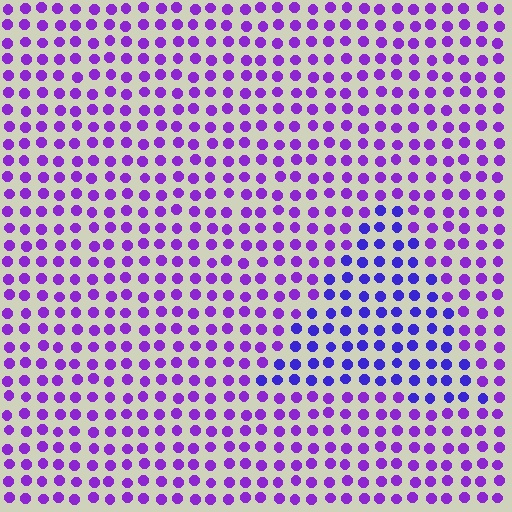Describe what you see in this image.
The image is filled with small purple elements in a uniform arrangement. A triangle-shaped region is visible where the elements are tinted to a slightly different hue, forming a subtle color boundary.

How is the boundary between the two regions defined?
The boundary is defined purely by a slight shift in hue (about 29 degrees). Spacing, size, and orientation are identical on both sides.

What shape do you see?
I see a triangle.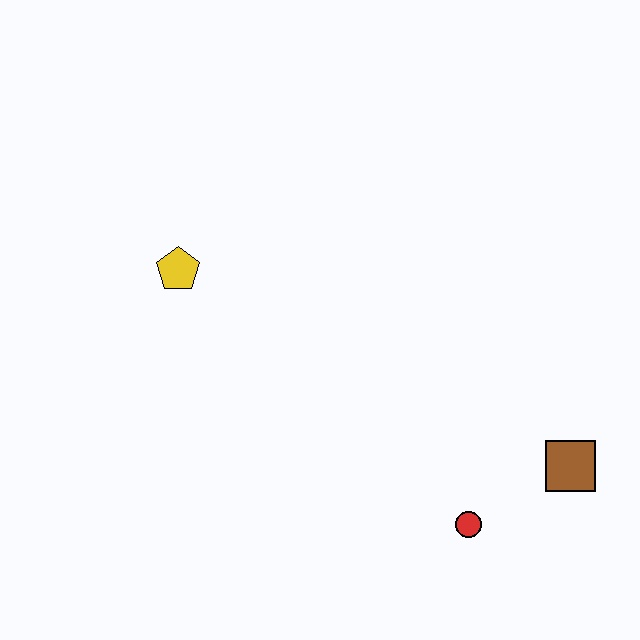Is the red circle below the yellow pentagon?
Yes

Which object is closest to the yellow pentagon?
The red circle is closest to the yellow pentagon.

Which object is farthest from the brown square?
The yellow pentagon is farthest from the brown square.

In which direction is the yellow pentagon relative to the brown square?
The yellow pentagon is to the left of the brown square.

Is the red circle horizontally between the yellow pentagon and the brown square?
Yes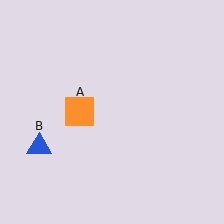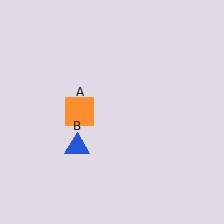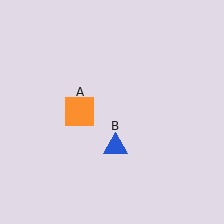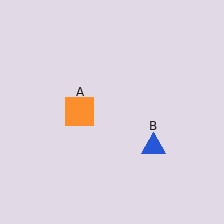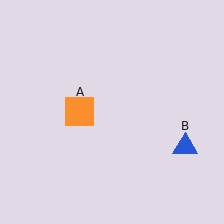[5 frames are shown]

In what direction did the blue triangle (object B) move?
The blue triangle (object B) moved right.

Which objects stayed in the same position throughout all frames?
Orange square (object A) remained stationary.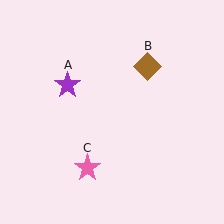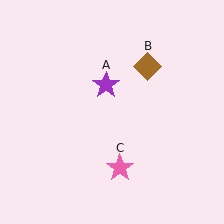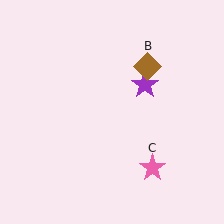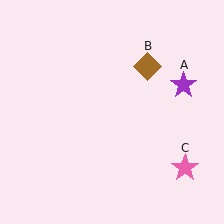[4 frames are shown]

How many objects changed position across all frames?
2 objects changed position: purple star (object A), pink star (object C).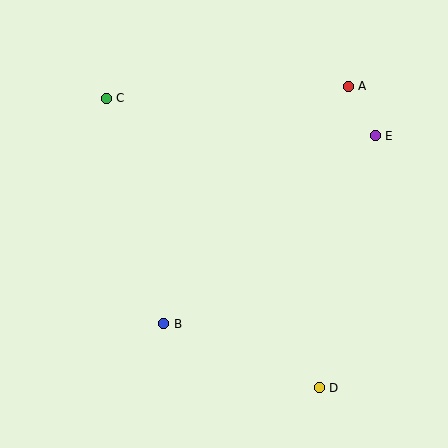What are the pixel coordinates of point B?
Point B is at (164, 324).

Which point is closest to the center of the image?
Point B at (164, 324) is closest to the center.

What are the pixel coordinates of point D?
Point D is at (319, 388).